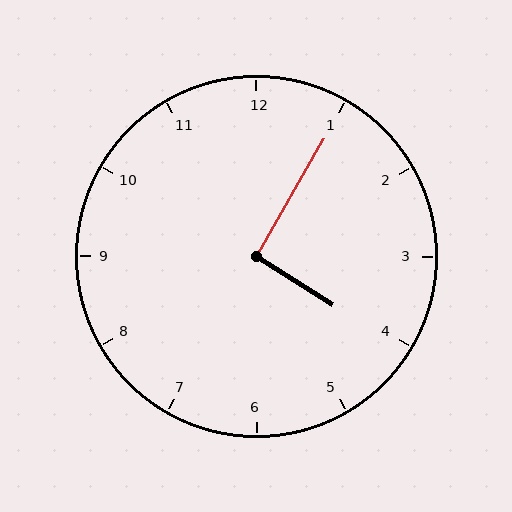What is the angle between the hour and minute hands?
Approximately 92 degrees.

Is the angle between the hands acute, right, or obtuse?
It is right.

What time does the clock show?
4:05.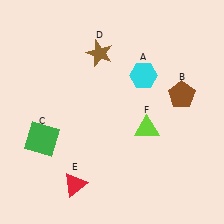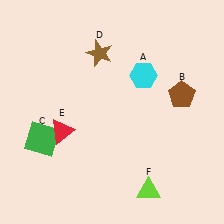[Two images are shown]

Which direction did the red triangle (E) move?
The red triangle (E) moved up.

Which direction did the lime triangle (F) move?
The lime triangle (F) moved down.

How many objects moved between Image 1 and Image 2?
2 objects moved between the two images.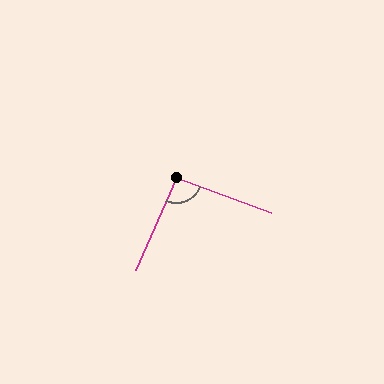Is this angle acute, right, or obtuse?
It is approximately a right angle.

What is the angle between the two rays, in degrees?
Approximately 93 degrees.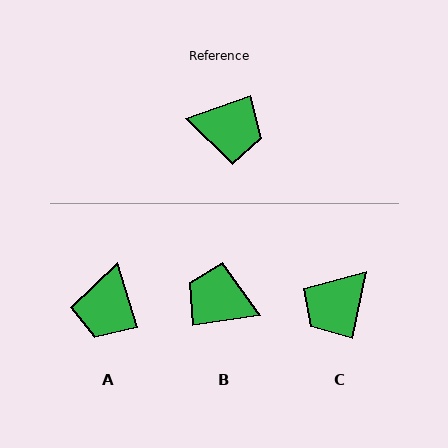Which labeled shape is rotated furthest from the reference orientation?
B, about 170 degrees away.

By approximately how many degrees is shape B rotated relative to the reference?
Approximately 170 degrees counter-clockwise.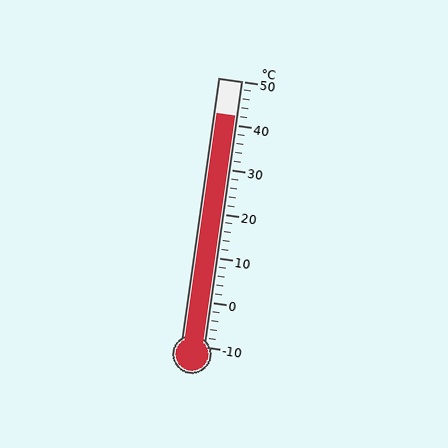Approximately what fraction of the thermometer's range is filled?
The thermometer is filled to approximately 85% of its range.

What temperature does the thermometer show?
The thermometer shows approximately 42°C.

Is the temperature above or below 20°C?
The temperature is above 20°C.